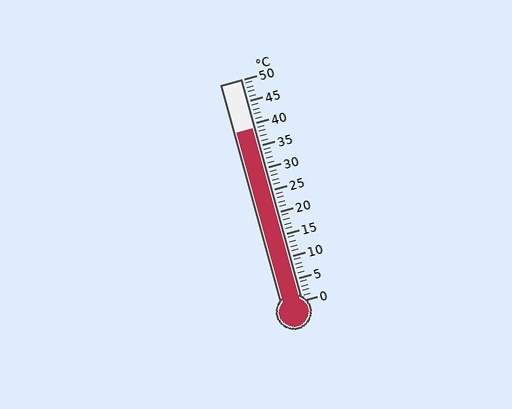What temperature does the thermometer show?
The thermometer shows approximately 39°C.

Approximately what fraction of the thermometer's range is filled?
The thermometer is filled to approximately 80% of its range.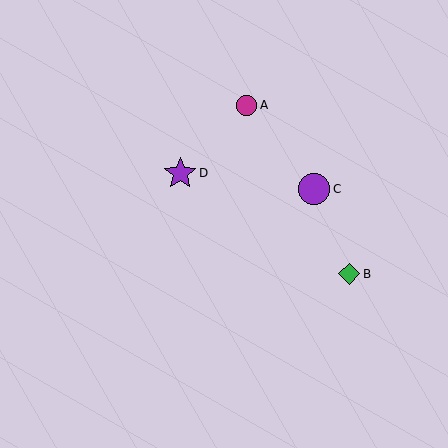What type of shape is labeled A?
Shape A is a magenta circle.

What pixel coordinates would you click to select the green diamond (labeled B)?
Click at (349, 274) to select the green diamond B.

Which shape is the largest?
The purple star (labeled D) is the largest.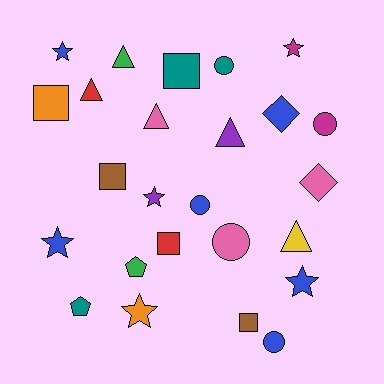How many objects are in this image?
There are 25 objects.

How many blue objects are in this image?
There are 6 blue objects.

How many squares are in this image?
There are 5 squares.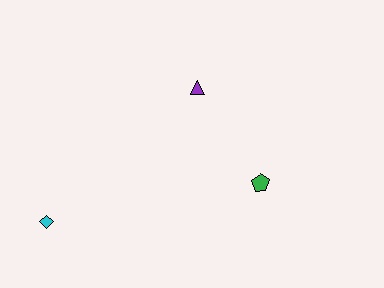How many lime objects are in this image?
There are no lime objects.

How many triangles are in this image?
There is 1 triangle.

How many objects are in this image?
There are 3 objects.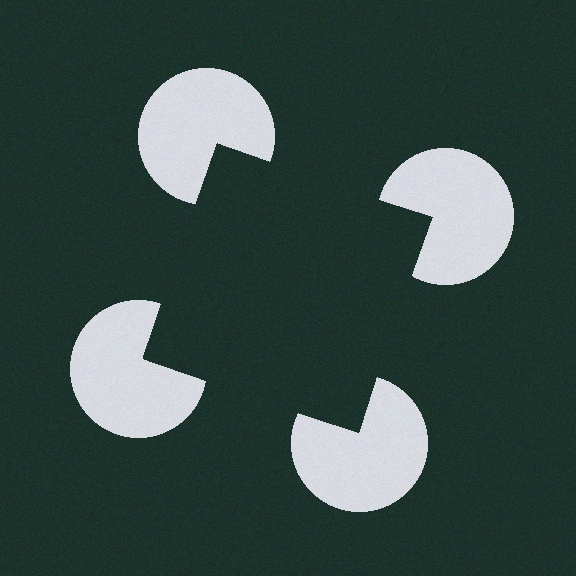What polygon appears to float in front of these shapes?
An illusory square — its edges are inferred from the aligned wedge cuts in the pac-man discs, not physically drawn.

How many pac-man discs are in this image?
There are 4 — one at each vertex of the illusory square.